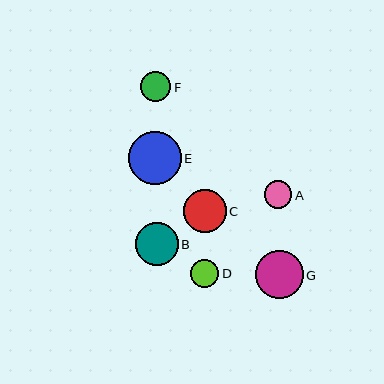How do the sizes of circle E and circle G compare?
Circle E and circle G are approximately the same size.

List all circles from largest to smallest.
From largest to smallest: E, G, B, C, F, D, A.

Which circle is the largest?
Circle E is the largest with a size of approximately 53 pixels.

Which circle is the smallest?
Circle A is the smallest with a size of approximately 28 pixels.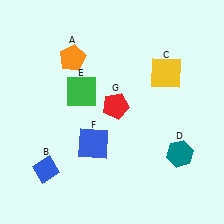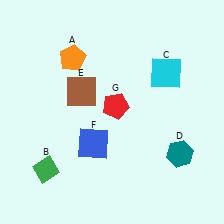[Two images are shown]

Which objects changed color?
B changed from blue to green. C changed from yellow to cyan. E changed from green to brown.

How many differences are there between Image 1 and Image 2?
There are 3 differences between the two images.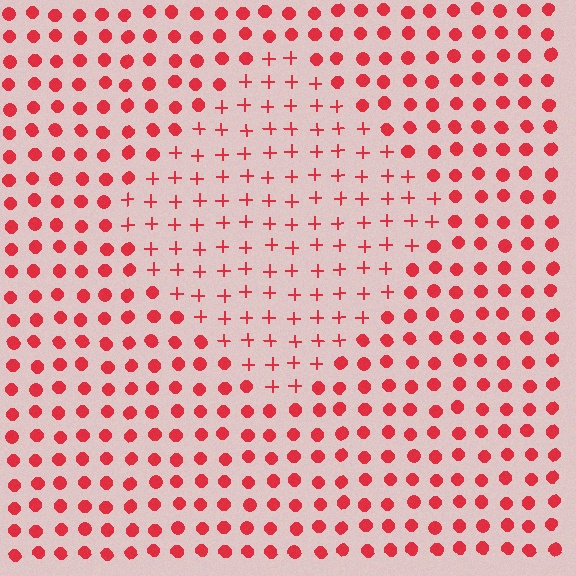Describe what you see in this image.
The image is filled with small red elements arranged in a uniform grid. A diamond-shaped region contains plus signs, while the surrounding area contains circles. The boundary is defined purely by the change in element shape.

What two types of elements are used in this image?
The image uses plus signs inside the diamond region and circles outside it.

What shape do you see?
I see a diamond.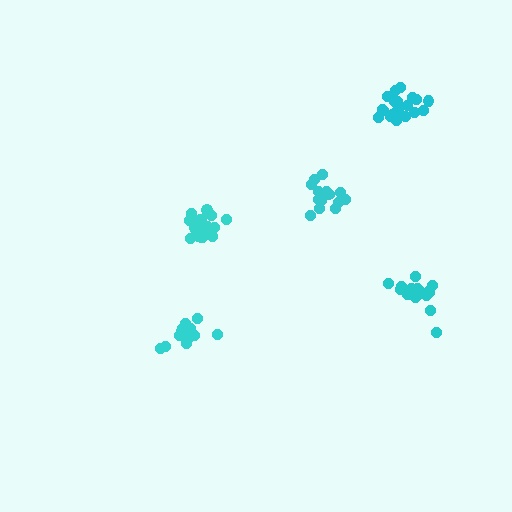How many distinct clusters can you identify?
There are 5 distinct clusters.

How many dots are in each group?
Group 1: 19 dots, Group 2: 15 dots, Group 3: 19 dots, Group 4: 15 dots, Group 5: 20 dots (88 total).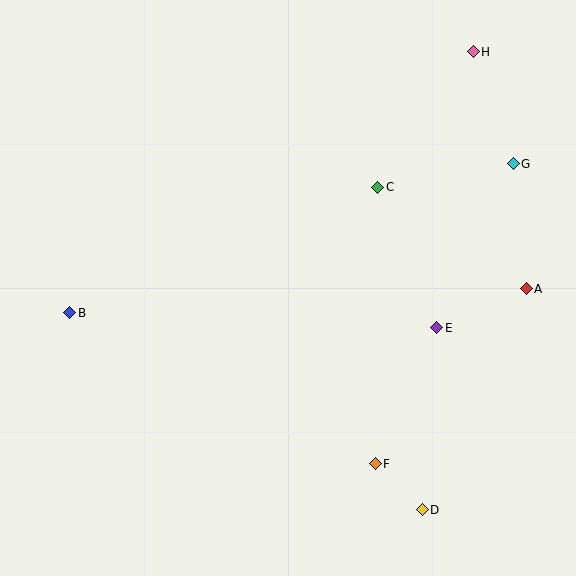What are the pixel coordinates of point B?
Point B is at (70, 313).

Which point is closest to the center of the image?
Point C at (378, 187) is closest to the center.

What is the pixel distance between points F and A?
The distance between F and A is 231 pixels.